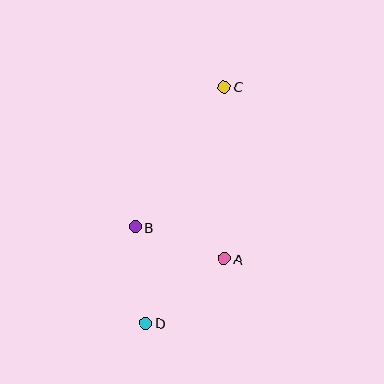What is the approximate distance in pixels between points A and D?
The distance between A and D is approximately 102 pixels.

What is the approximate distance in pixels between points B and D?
The distance between B and D is approximately 97 pixels.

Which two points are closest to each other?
Points A and B are closest to each other.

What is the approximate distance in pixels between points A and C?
The distance between A and C is approximately 172 pixels.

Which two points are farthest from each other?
Points C and D are farthest from each other.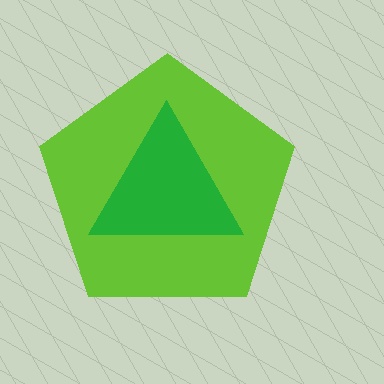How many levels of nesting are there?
2.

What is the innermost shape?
The green triangle.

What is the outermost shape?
The lime pentagon.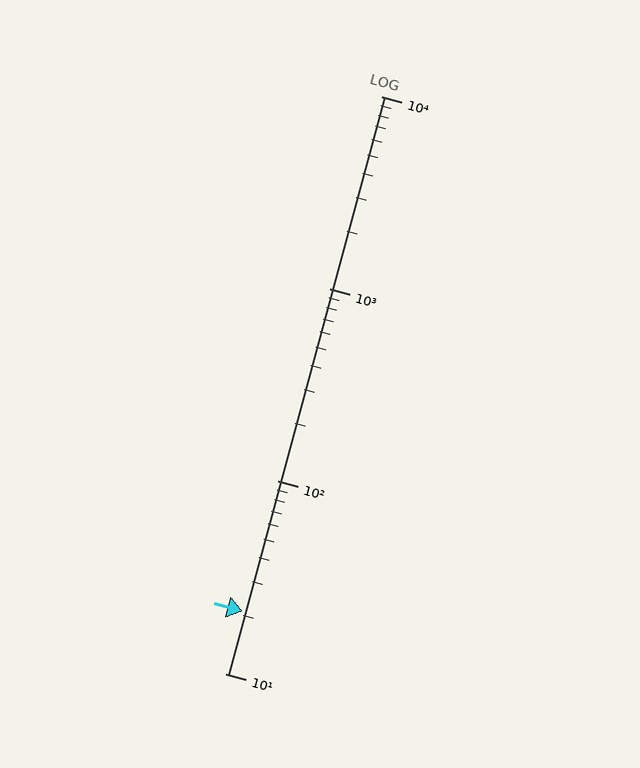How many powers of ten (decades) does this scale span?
The scale spans 3 decades, from 10 to 10000.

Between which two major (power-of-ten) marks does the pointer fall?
The pointer is between 10 and 100.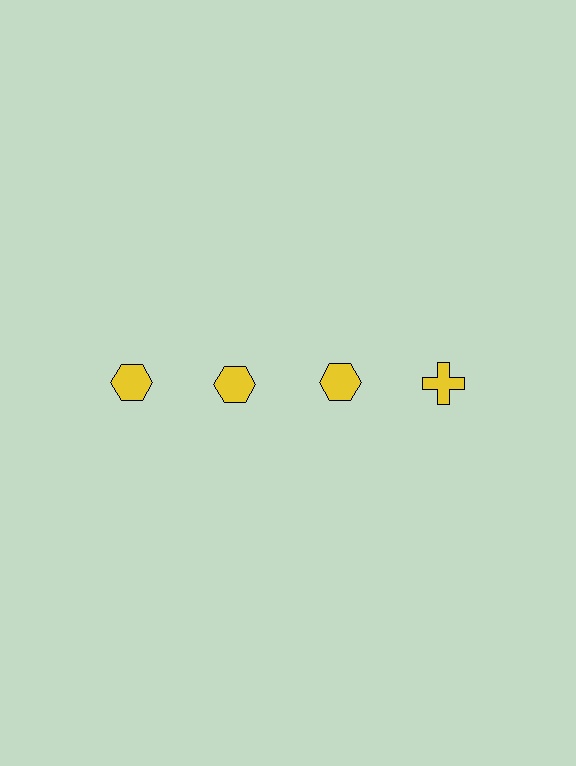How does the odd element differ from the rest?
It has a different shape: cross instead of hexagon.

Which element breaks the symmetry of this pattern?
The yellow cross in the top row, second from right column breaks the symmetry. All other shapes are yellow hexagons.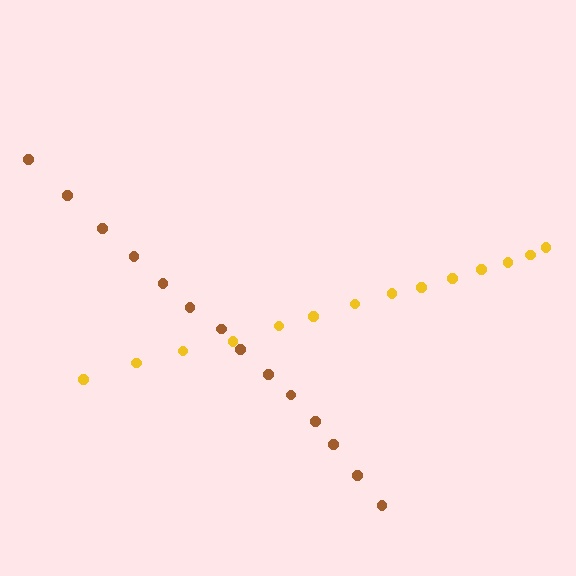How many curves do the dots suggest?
There are 2 distinct paths.